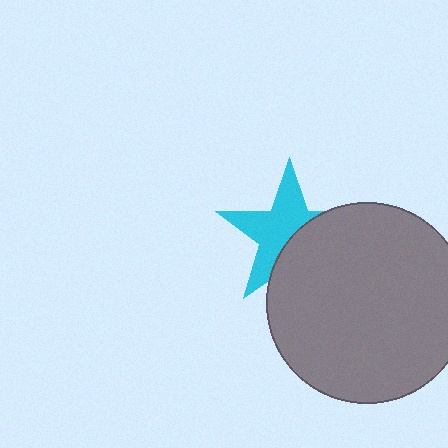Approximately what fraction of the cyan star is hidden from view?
Roughly 42% of the cyan star is hidden behind the gray circle.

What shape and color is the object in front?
The object in front is a gray circle.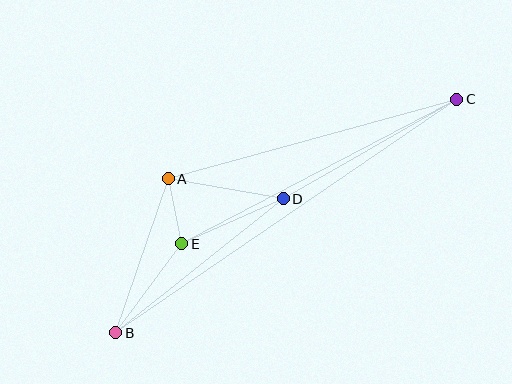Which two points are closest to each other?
Points A and E are closest to each other.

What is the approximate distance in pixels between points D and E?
The distance between D and E is approximately 111 pixels.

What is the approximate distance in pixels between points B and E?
The distance between B and E is approximately 111 pixels.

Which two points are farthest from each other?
Points B and C are farthest from each other.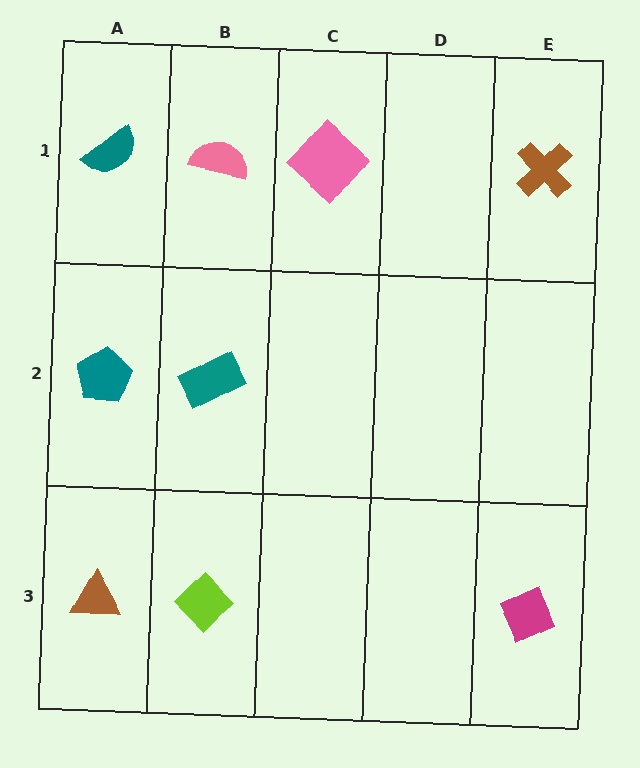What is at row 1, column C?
A pink diamond.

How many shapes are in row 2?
2 shapes.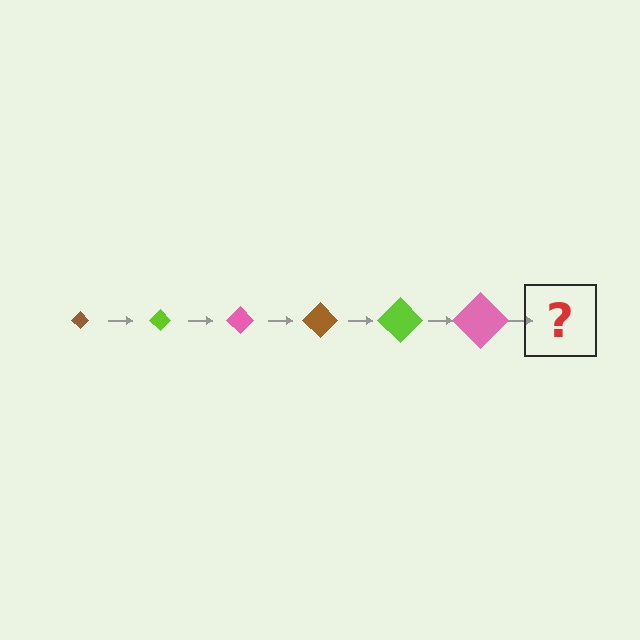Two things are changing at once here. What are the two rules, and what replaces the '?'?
The two rules are that the diamond grows larger each step and the color cycles through brown, lime, and pink. The '?' should be a brown diamond, larger than the previous one.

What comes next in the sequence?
The next element should be a brown diamond, larger than the previous one.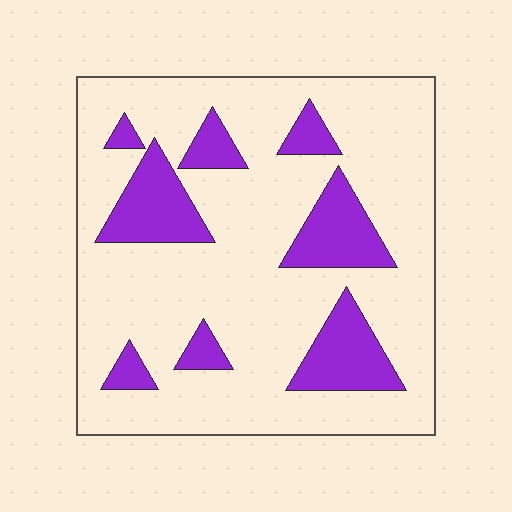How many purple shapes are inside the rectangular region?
8.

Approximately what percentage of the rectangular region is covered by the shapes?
Approximately 20%.